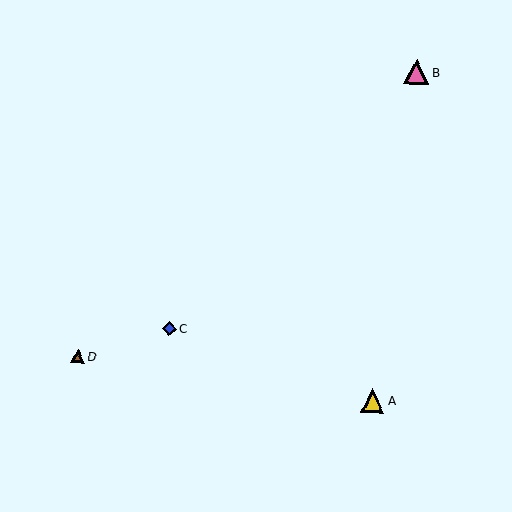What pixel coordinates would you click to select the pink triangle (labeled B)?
Click at (416, 72) to select the pink triangle B.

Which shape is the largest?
The pink triangle (labeled B) is the largest.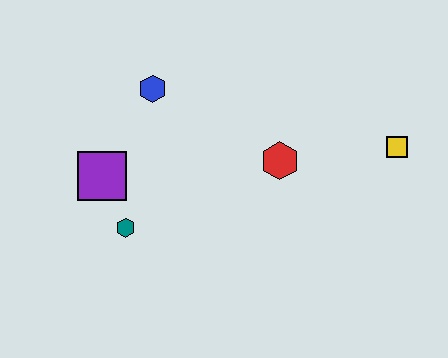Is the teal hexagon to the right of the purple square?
Yes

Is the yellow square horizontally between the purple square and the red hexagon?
No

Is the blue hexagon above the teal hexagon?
Yes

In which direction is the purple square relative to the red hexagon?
The purple square is to the left of the red hexagon.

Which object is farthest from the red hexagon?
The purple square is farthest from the red hexagon.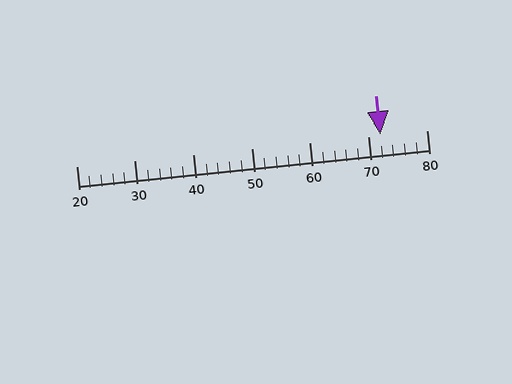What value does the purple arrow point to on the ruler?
The purple arrow points to approximately 72.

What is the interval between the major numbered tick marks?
The major tick marks are spaced 10 units apart.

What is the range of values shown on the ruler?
The ruler shows values from 20 to 80.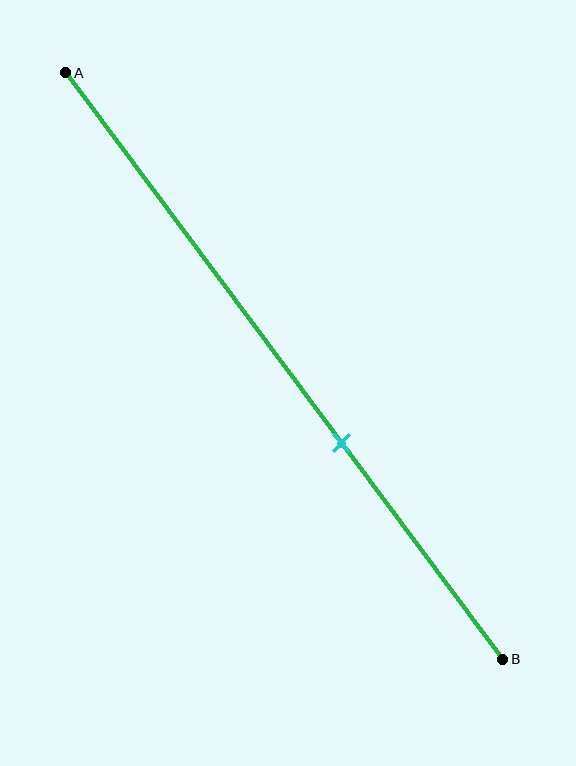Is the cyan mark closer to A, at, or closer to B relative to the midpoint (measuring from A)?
The cyan mark is closer to point B than the midpoint of segment AB.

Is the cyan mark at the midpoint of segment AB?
No, the mark is at about 65% from A, not at the 50% midpoint.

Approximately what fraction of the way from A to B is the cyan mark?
The cyan mark is approximately 65% of the way from A to B.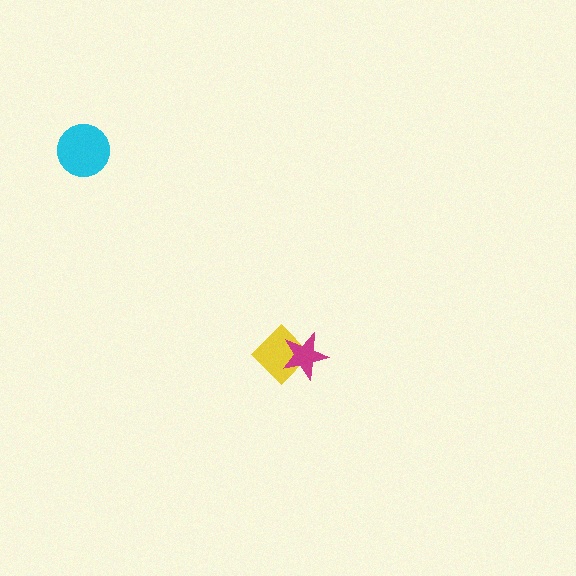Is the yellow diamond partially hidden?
Yes, it is partially covered by another shape.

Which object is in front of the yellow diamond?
The magenta star is in front of the yellow diamond.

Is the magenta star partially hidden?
No, no other shape covers it.